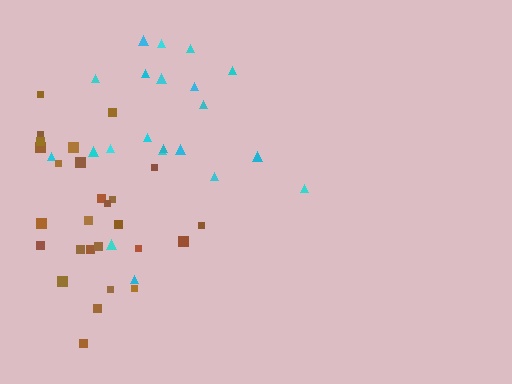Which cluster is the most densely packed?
Brown.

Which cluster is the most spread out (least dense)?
Cyan.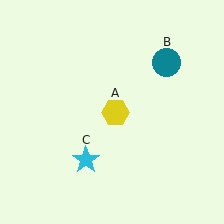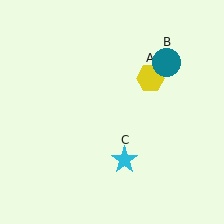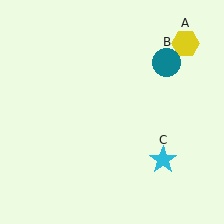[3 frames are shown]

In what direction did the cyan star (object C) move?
The cyan star (object C) moved right.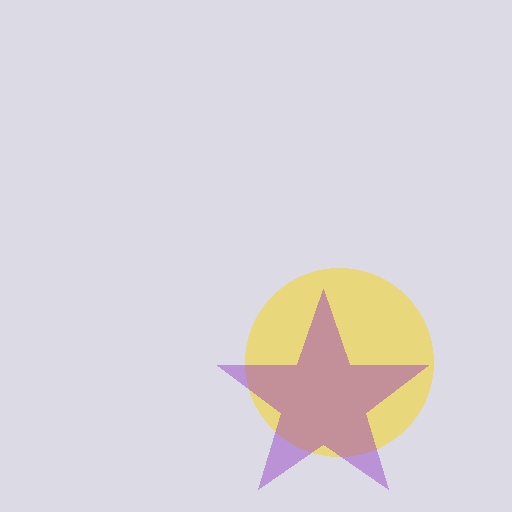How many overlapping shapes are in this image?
There are 2 overlapping shapes in the image.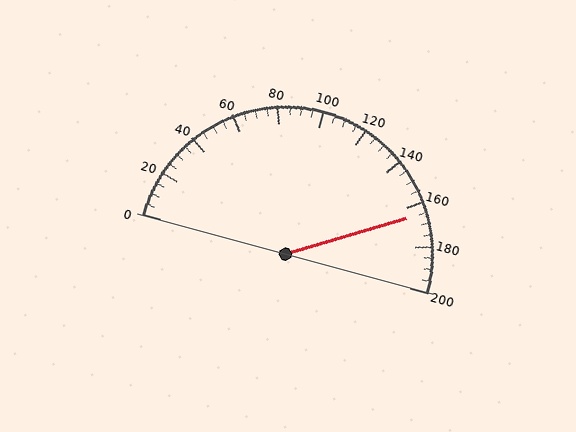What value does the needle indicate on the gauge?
The needle indicates approximately 165.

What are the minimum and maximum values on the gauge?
The gauge ranges from 0 to 200.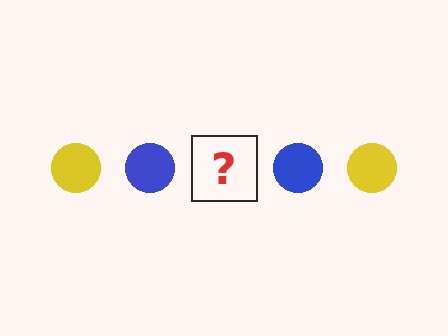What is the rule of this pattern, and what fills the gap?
The rule is that the pattern cycles through yellow, blue circles. The gap should be filled with a yellow circle.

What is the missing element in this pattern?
The missing element is a yellow circle.